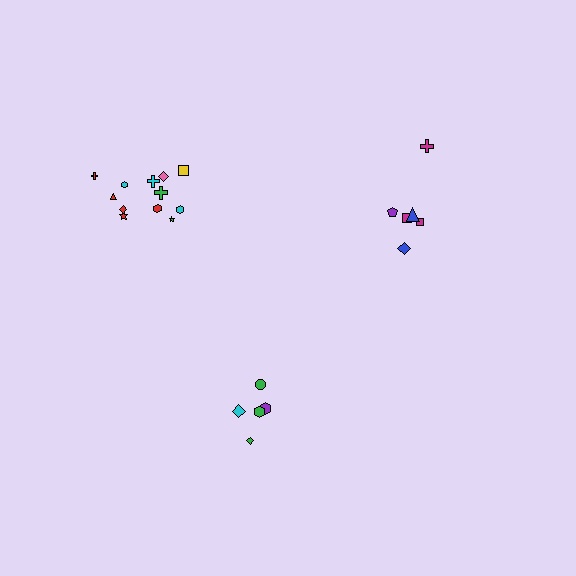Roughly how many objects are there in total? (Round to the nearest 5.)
Roughly 25 objects in total.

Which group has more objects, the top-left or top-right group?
The top-left group.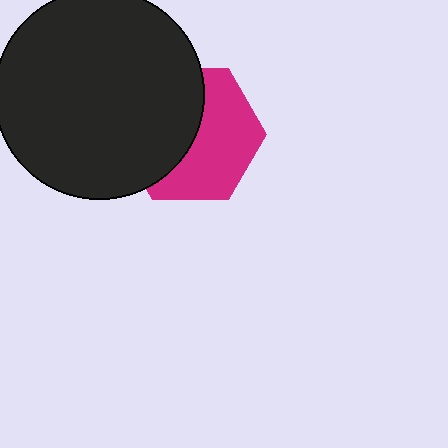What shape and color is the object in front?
The object in front is a black circle.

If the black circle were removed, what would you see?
You would see the complete magenta hexagon.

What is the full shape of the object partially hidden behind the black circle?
The partially hidden object is a magenta hexagon.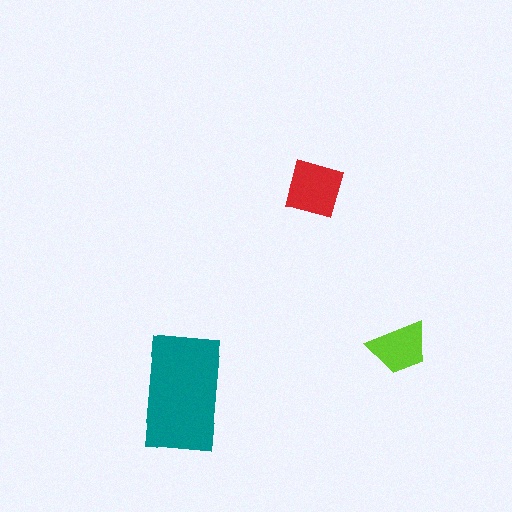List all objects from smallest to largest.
The lime trapezoid, the red square, the teal rectangle.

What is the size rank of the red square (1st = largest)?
2nd.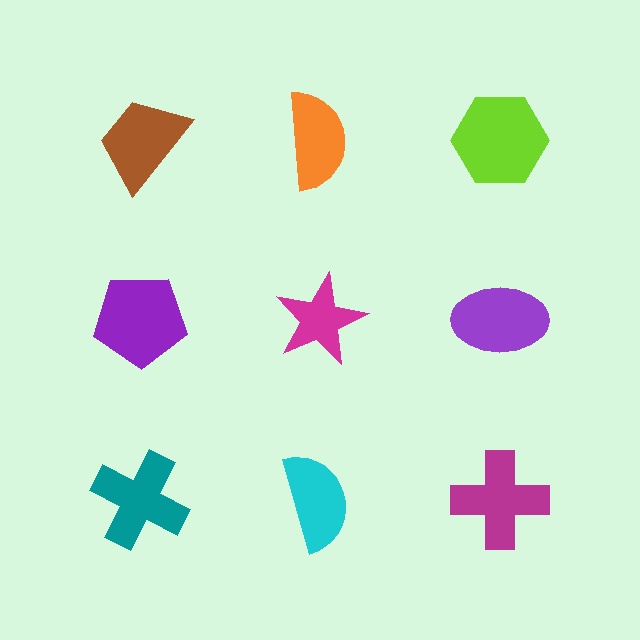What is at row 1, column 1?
A brown trapezoid.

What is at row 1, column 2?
An orange semicircle.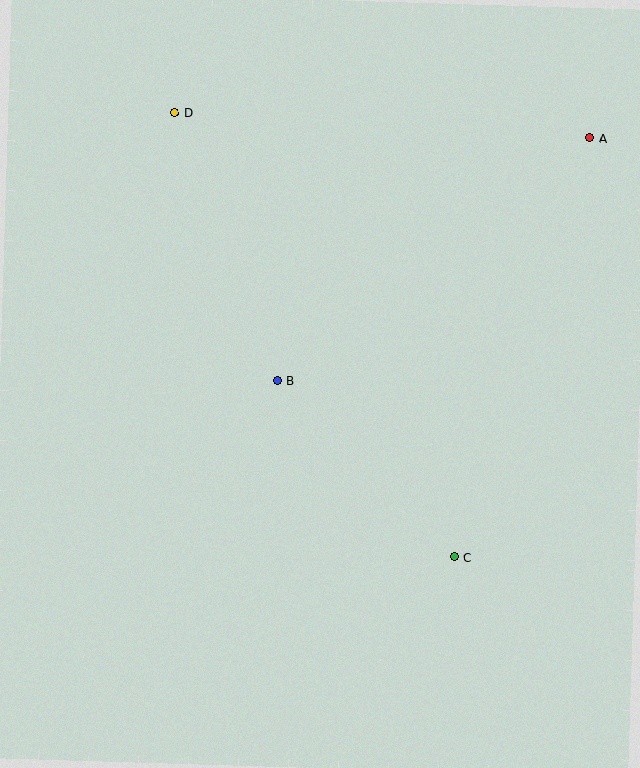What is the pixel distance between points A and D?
The distance between A and D is 415 pixels.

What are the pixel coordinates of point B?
Point B is at (278, 381).